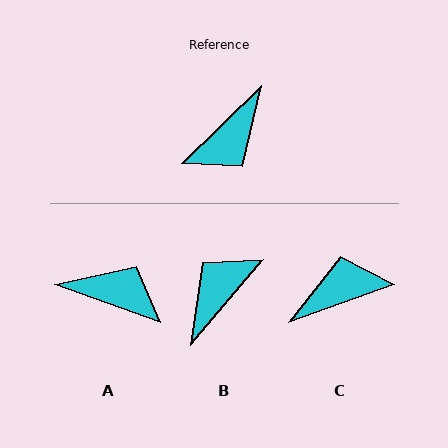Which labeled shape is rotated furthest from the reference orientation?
B, about 175 degrees away.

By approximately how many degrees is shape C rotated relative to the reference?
Approximately 155 degrees counter-clockwise.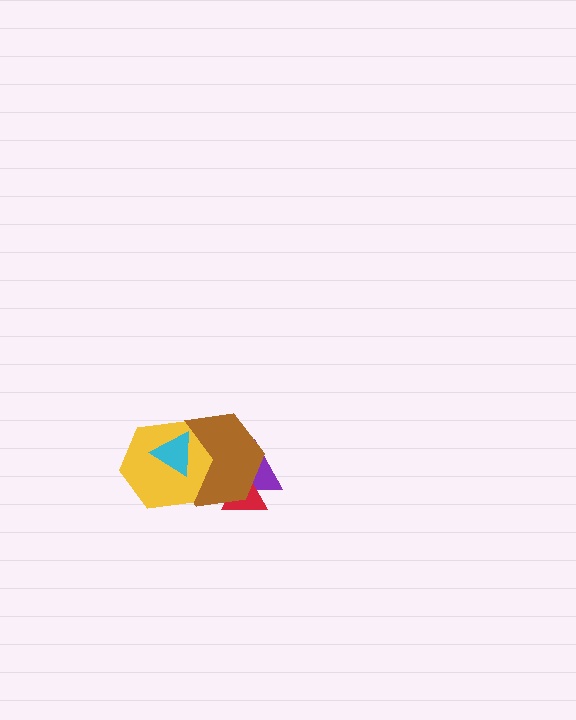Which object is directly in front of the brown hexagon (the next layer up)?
The yellow hexagon is directly in front of the brown hexagon.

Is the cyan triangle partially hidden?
No, no other shape covers it.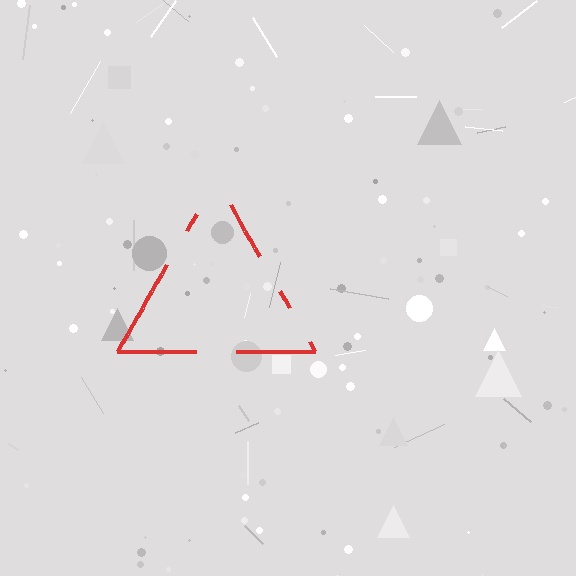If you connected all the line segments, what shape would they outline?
They would outline a triangle.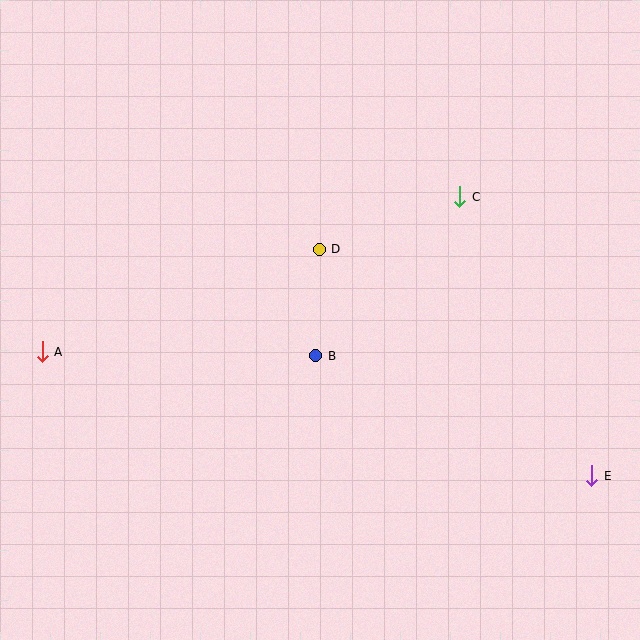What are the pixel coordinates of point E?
Point E is at (592, 476).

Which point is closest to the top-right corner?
Point C is closest to the top-right corner.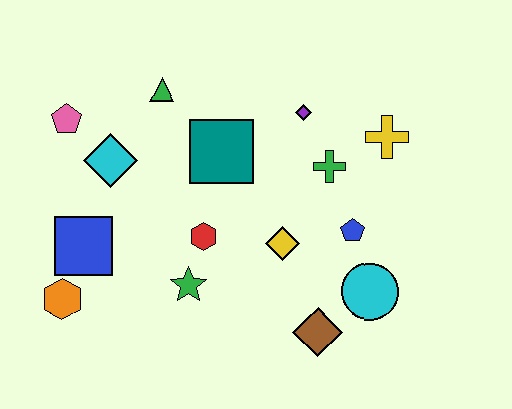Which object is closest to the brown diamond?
The cyan circle is closest to the brown diamond.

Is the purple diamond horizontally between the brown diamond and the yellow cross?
No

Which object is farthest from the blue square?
The yellow cross is farthest from the blue square.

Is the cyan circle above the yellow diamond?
No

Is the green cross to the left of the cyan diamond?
No